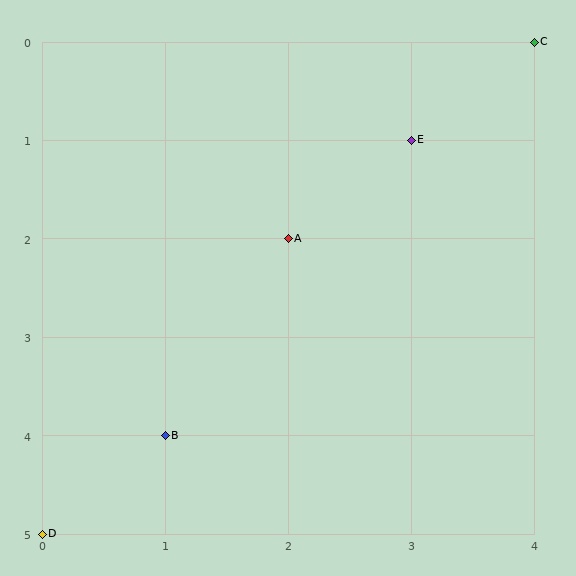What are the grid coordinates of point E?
Point E is at grid coordinates (3, 1).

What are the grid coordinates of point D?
Point D is at grid coordinates (0, 5).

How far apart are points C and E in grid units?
Points C and E are 1 column and 1 row apart (about 1.4 grid units diagonally).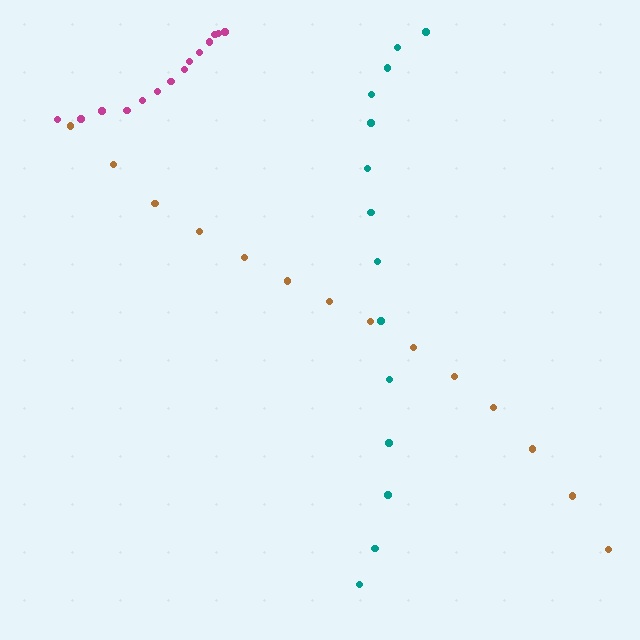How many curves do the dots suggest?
There are 3 distinct paths.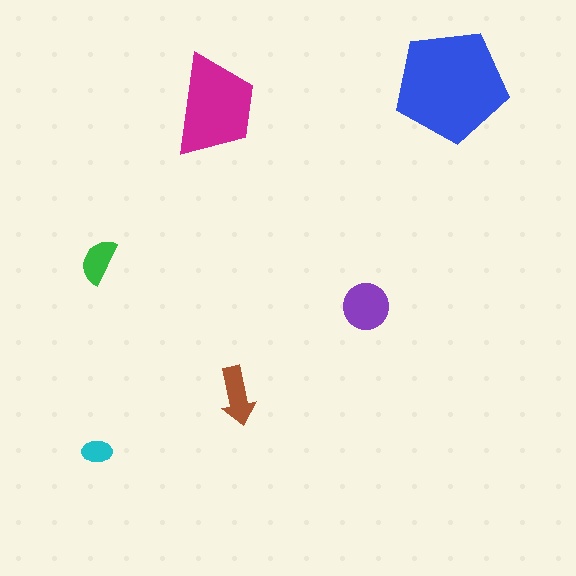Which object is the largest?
The blue pentagon.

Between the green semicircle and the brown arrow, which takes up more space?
The brown arrow.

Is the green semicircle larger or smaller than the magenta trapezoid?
Smaller.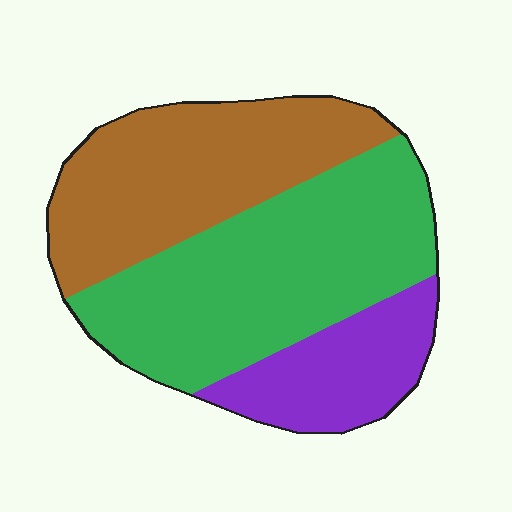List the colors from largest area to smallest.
From largest to smallest: green, brown, purple.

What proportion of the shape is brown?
Brown takes up about three eighths (3/8) of the shape.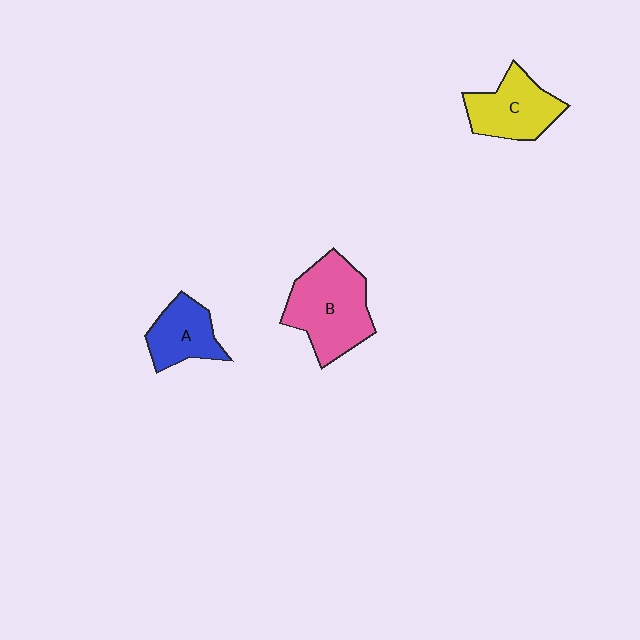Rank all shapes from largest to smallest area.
From largest to smallest: B (pink), C (yellow), A (blue).